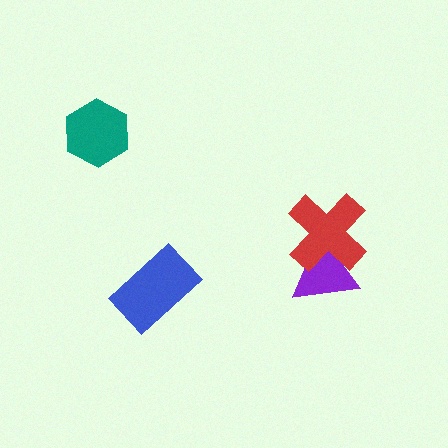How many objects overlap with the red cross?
1 object overlaps with the red cross.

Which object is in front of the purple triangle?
The red cross is in front of the purple triangle.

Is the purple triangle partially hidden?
Yes, it is partially covered by another shape.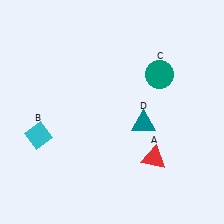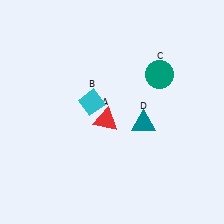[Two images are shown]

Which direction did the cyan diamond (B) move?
The cyan diamond (B) moved right.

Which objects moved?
The objects that moved are: the red triangle (A), the cyan diamond (B).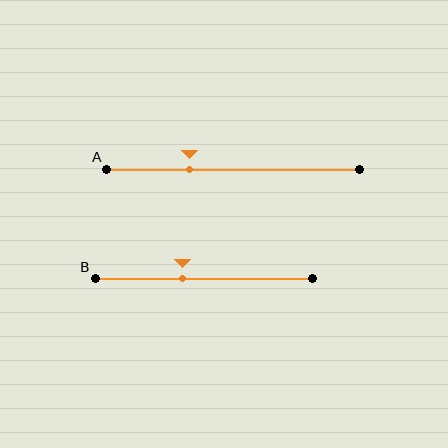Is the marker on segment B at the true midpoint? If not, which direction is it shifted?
No, the marker on segment B is shifted to the left by about 10% of the segment length.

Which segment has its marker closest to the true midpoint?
Segment B has its marker closest to the true midpoint.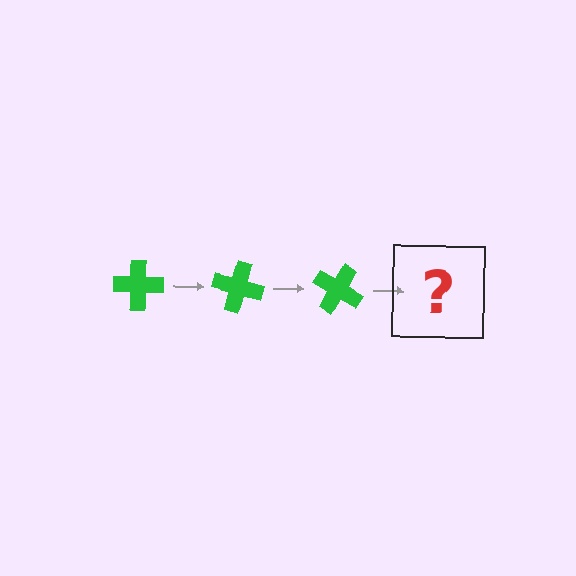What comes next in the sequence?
The next element should be a green cross rotated 45 degrees.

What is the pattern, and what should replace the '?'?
The pattern is that the cross rotates 15 degrees each step. The '?' should be a green cross rotated 45 degrees.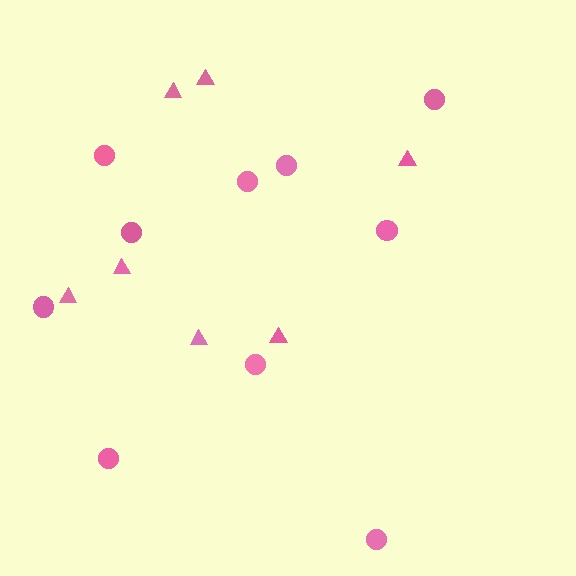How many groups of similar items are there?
There are 2 groups: one group of triangles (7) and one group of circles (10).